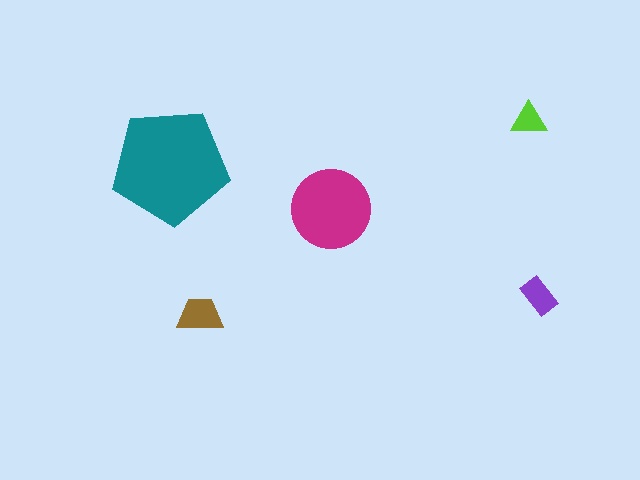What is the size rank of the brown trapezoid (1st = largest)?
3rd.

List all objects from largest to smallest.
The teal pentagon, the magenta circle, the brown trapezoid, the purple rectangle, the lime triangle.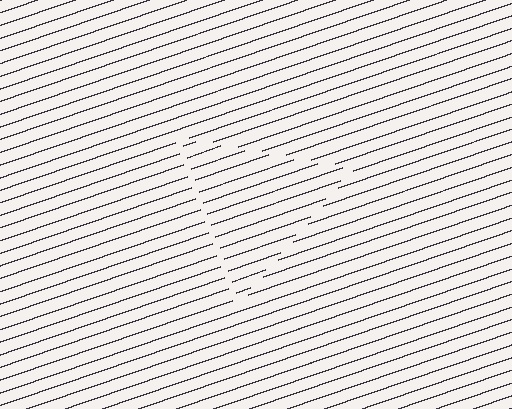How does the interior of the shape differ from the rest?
The interior of the shape contains the same grating, shifted by half a period — the contour is defined by the phase discontinuity where line-ends from the inner and outer gratings abut.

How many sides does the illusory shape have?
3 sides — the line-ends trace a triangle.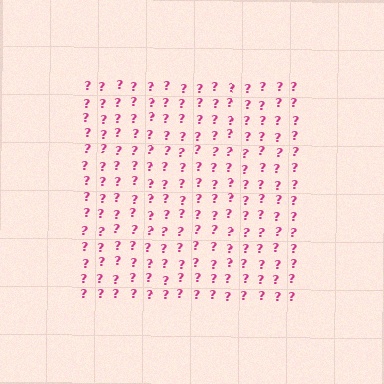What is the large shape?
The large shape is a square.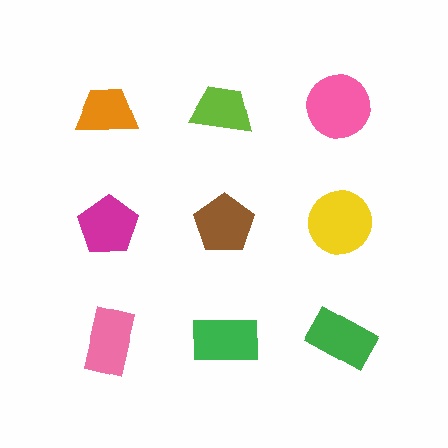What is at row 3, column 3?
A green rectangle.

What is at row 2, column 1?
A magenta pentagon.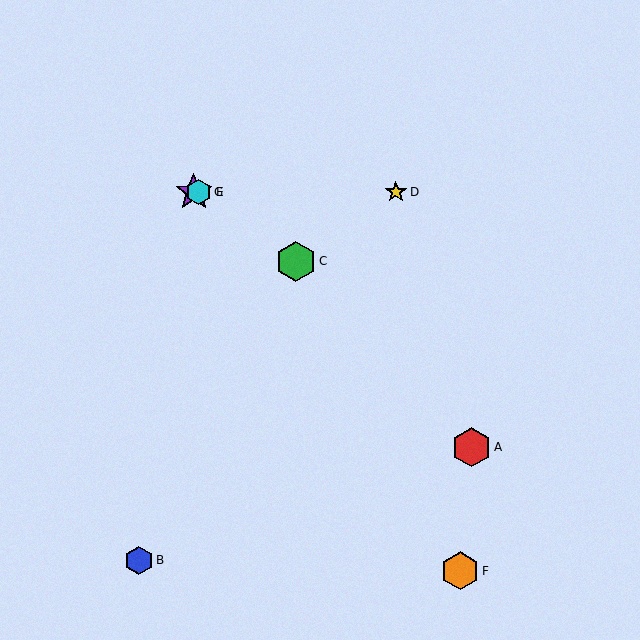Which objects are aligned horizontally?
Objects D, E, G are aligned horizontally.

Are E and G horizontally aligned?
Yes, both are at y≈192.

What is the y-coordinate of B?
Object B is at y≈560.